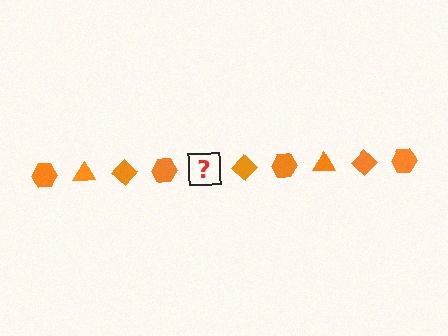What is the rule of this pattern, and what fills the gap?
The rule is that the pattern cycles through hexagon, triangle, diamond shapes in orange. The gap should be filled with an orange triangle.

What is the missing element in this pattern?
The missing element is an orange triangle.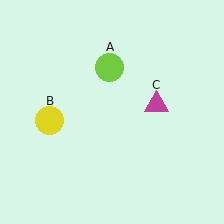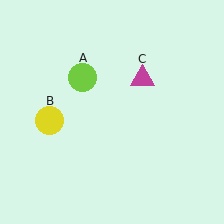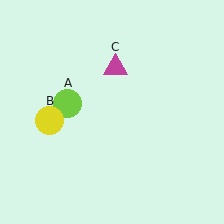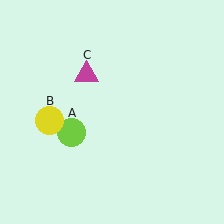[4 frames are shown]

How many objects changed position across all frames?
2 objects changed position: lime circle (object A), magenta triangle (object C).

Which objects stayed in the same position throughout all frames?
Yellow circle (object B) remained stationary.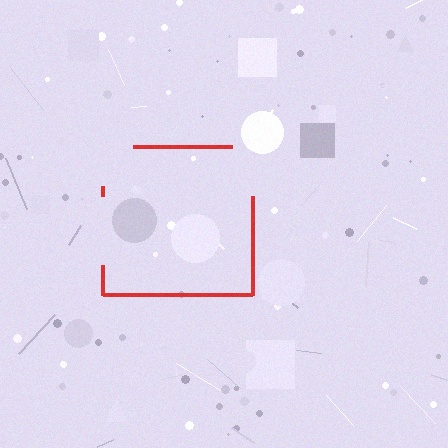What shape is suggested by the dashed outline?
The dashed outline suggests a square.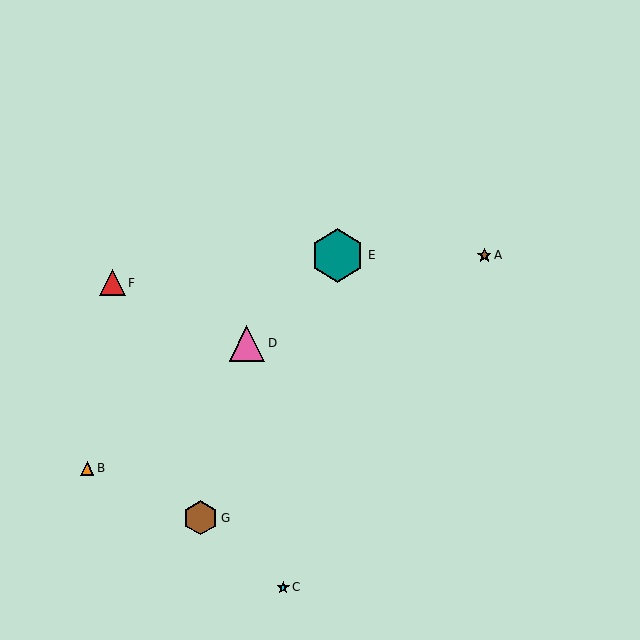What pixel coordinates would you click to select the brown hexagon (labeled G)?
Click at (201, 518) to select the brown hexagon G.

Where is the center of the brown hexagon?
The center of the brown hexagon is at (201, 518).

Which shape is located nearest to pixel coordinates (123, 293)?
The red triangle (labeled F) at (113, 283) is nearest to that location.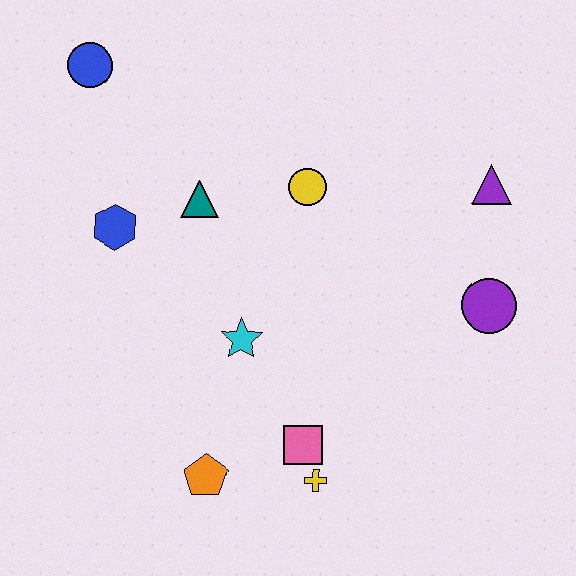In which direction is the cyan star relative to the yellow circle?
The cyan star is below the yellow circle.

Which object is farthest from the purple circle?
The blue circle is farthest from the purple circle.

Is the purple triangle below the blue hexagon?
No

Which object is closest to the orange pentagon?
The pink square is closest to the orange pentagon.